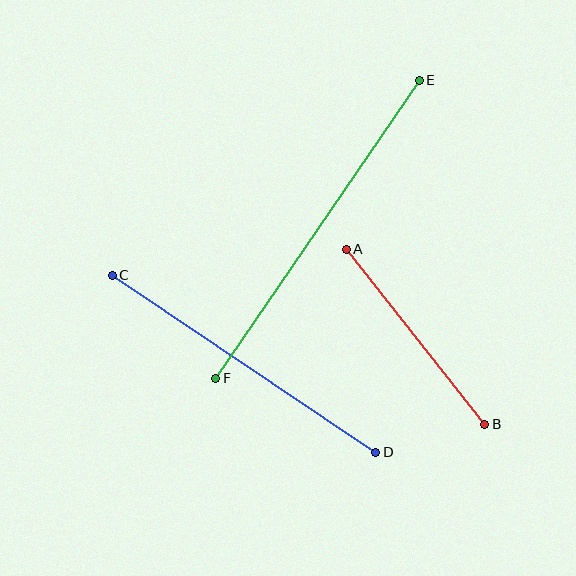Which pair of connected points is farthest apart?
Points E and F are farthest apart.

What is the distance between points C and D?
The distance is approximately 317 pixels.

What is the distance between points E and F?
The distance is approximately 361 pixels.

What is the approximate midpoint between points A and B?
The midpoint is at approximately (415, 337) pixels.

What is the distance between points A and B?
The distance is approximately 223 pixels.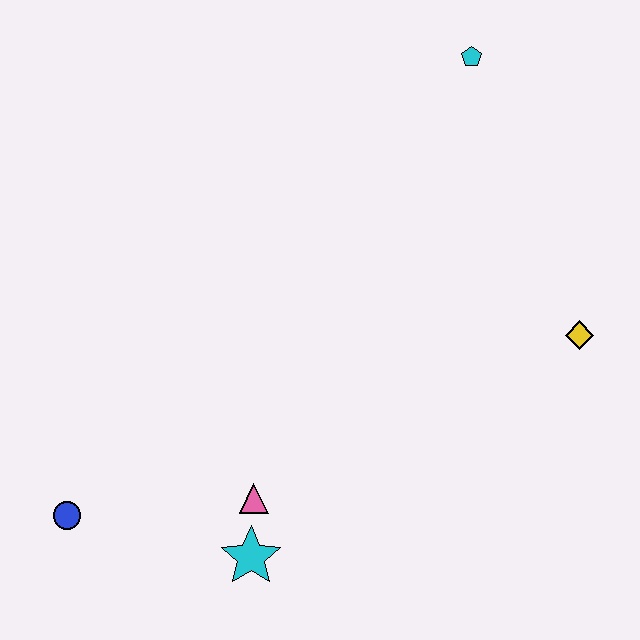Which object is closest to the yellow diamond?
The cyan pentagon is closest to the yellow diamond.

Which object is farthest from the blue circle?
The cyan pentagon is farthest from the blue circle.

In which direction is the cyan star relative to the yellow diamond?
The cyan star is to the left of the yellow diamond.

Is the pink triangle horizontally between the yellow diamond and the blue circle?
Yes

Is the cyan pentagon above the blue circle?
Yes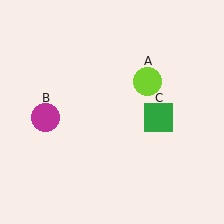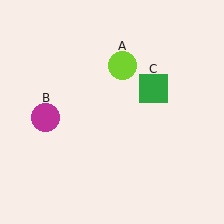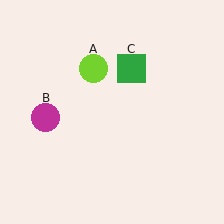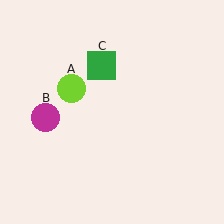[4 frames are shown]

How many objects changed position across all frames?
2 objects changed position: lime circle (object A), green square (object C).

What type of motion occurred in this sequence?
The lime circle (object A), green square (object C) rotated counterclockwise around the center of the scene.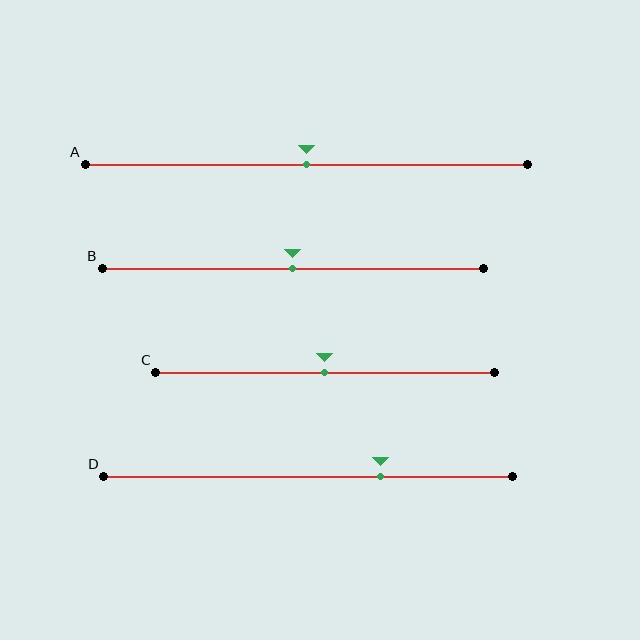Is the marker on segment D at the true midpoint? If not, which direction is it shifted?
No, the marker on segment D is shifted to the right by about 18% of the segment length.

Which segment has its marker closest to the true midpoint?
Segment A has its marker closest to the true midpoint.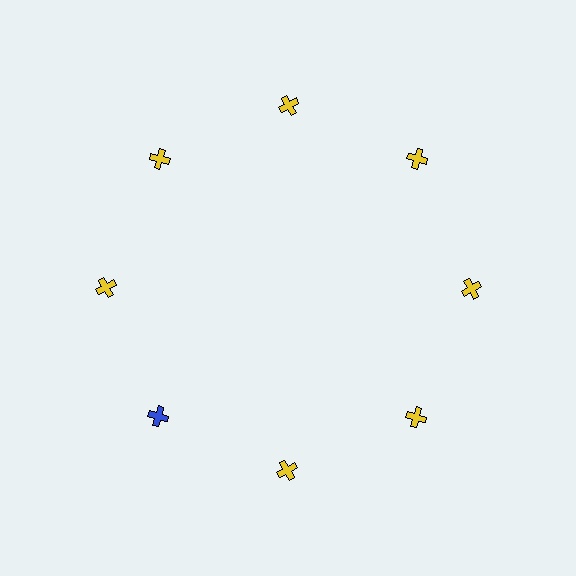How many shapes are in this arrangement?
There are 8 shapes arranged in a ring pattern.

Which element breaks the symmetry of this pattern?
The blue cross at roughly the 8 o'clock position breaks the symmetry. All other shapes are yellow crosses.